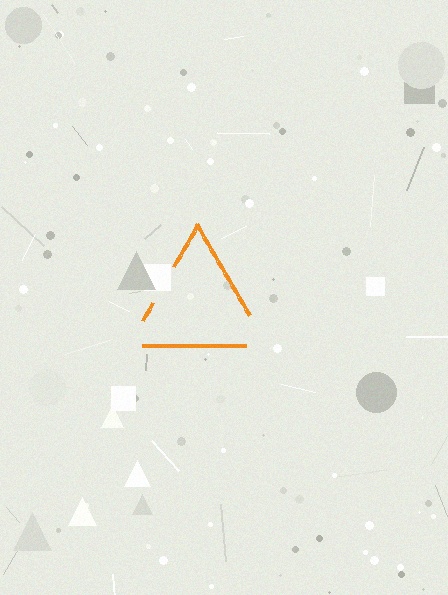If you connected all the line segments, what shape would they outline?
They would outline a triangle.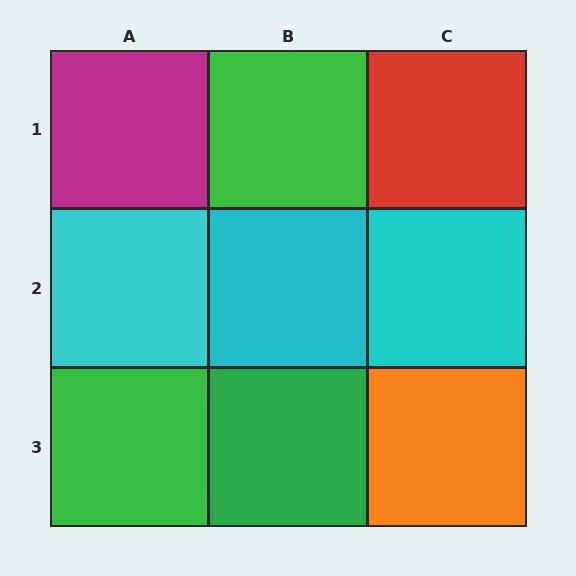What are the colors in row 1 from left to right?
Magenta, green, red.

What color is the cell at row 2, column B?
Cyan.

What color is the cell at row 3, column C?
Orange.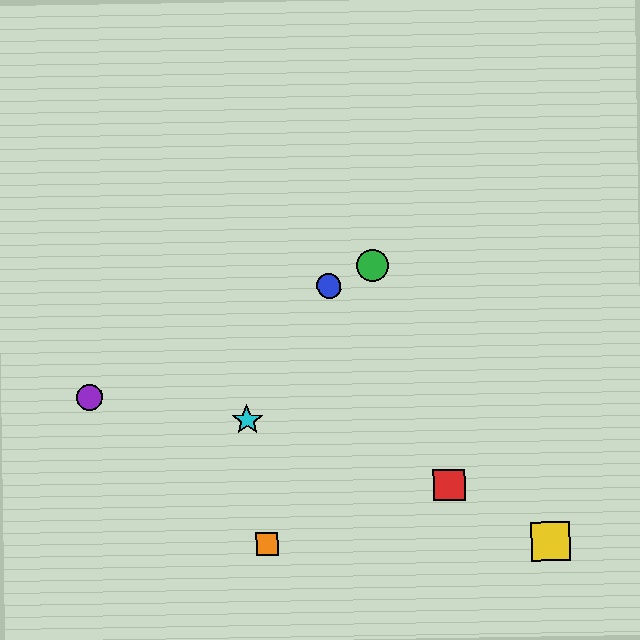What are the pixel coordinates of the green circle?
The green circle is at (373, 266).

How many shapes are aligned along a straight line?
3 shapes (the blue circle, the green circle, the purple circle) are aligned along a straight line.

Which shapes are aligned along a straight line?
The blue circle, the green circle, the purple circle are aligned along a straight line.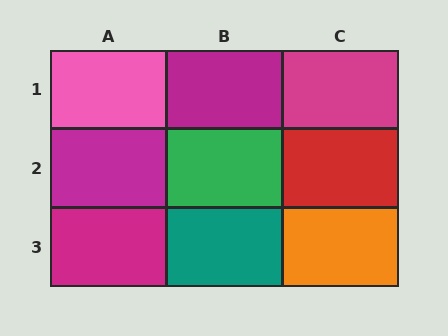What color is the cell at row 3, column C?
Orange.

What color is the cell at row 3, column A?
Magenta.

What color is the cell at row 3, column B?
Teal.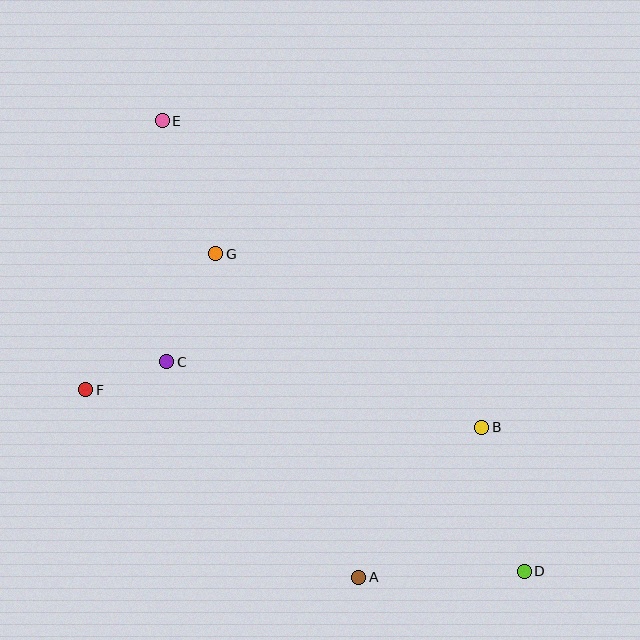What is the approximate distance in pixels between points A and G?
The distance between A and G is approximately 354 pixels.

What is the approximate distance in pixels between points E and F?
The distance between E and F is approximately 280 pixels.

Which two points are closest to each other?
Points C and F are closest to each other.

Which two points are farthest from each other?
Points D and E are farthest from each other.